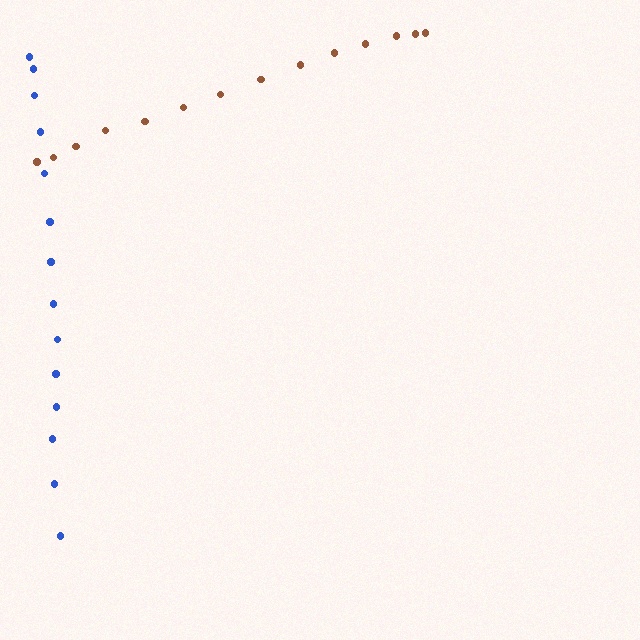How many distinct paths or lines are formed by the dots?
There are 2 distinct paths.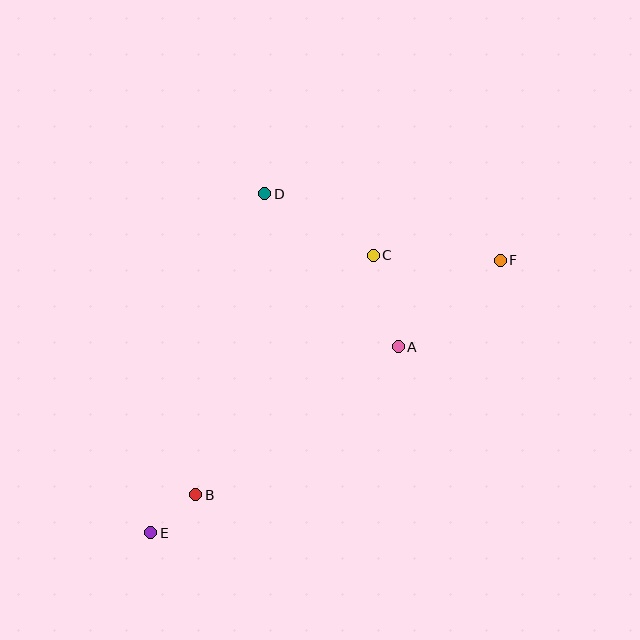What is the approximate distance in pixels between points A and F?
The distance between A and F is approximately 134 pixels.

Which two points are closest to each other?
Points B and E are closest to each other.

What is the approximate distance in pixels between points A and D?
The distance between A and D is approximately 203 pixels.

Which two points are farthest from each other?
Points E and F are farthest from each other.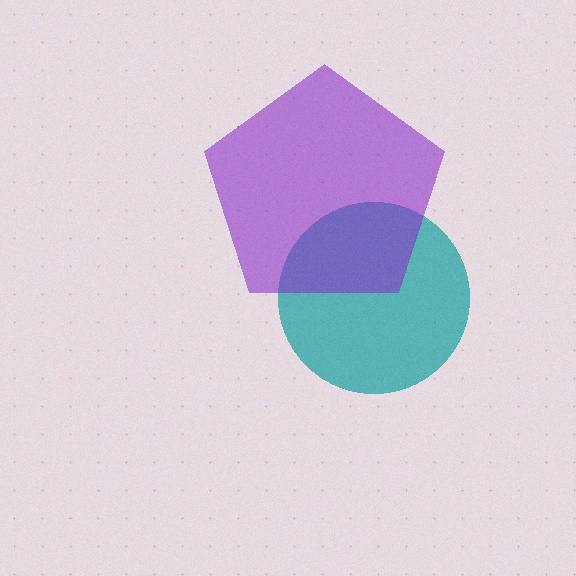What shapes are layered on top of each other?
The layered shapes are: a teal circle, a purple pentagon.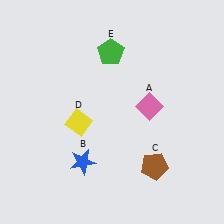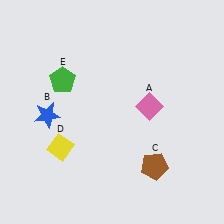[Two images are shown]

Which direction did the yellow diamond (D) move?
The yellow diamond (D) moved down.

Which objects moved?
The objects that moved are: the blue star (B), the yellow diamond (D), the green pentagon (E).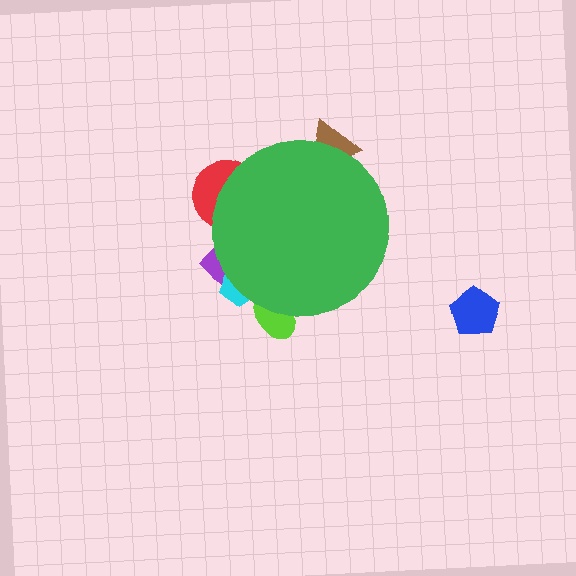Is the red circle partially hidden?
Yes, the red circle is partially hidden behind the green circle.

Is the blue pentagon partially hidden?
No, the blue pentagon is fully visible.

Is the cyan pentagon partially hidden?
Yes, the cyan pentagon is partially hidden behind the green circle.